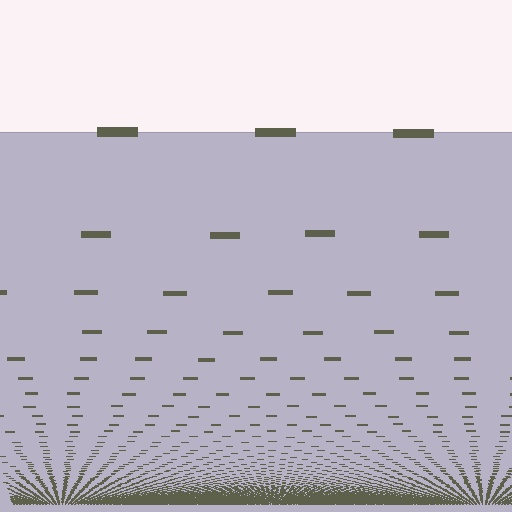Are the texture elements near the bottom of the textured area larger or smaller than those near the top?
Smaller. The gradient is inverted — elements near the bottom are smaller and denser.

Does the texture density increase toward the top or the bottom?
Density increases toward the bottom.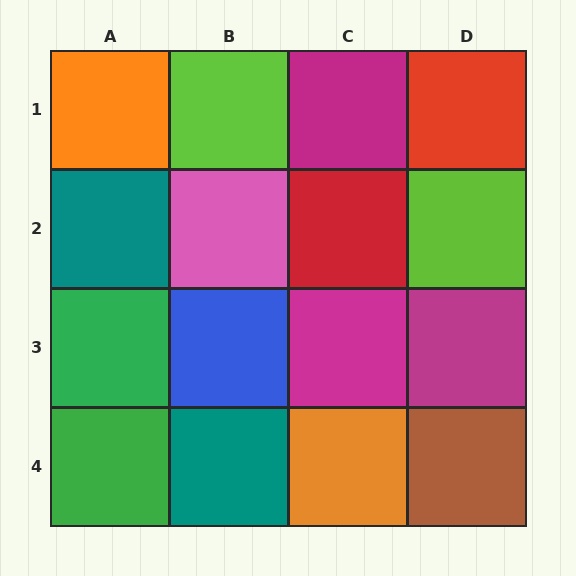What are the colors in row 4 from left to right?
Green, teal, orange, brown.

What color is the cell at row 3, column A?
Green.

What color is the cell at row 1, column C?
Magenta.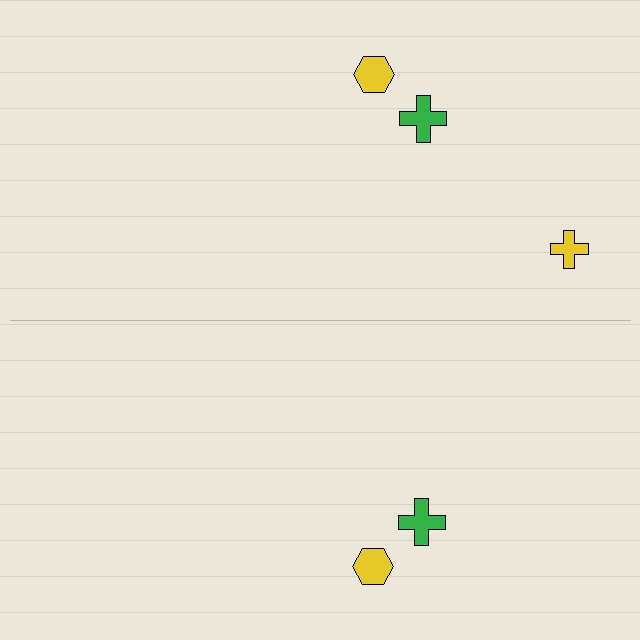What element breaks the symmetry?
A yellow cross is missing from the bottom side.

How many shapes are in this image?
There are 5 shapes in this image.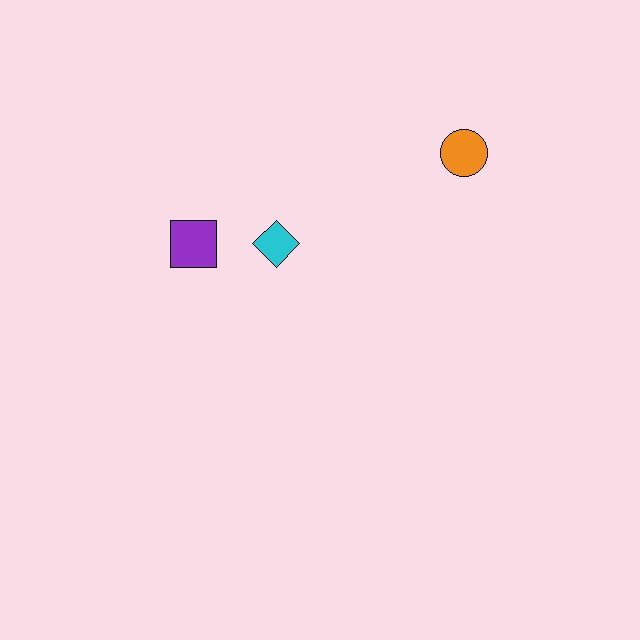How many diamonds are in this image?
There is 1 diamond.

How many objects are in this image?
There are 3 objects.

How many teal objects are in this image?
There are no teal objects.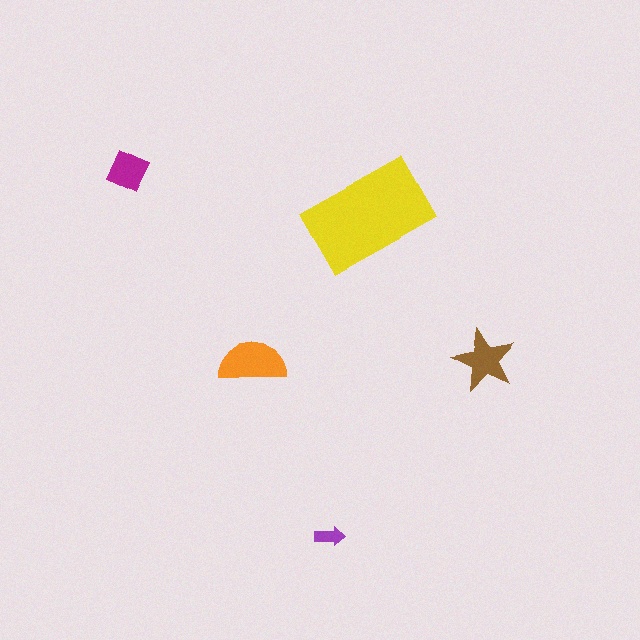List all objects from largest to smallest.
The yellow rectangle, the orange semicircle, the brown star, the magenta diamond, the purple arrow.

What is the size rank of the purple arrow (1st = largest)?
5th.